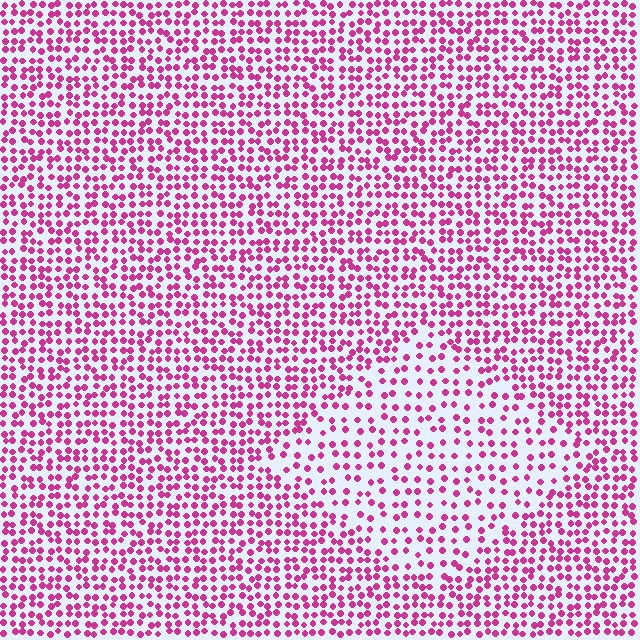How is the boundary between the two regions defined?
The boundary is defined by a change in element density (approximately 1.8x ratio). All elements are the same color, size, and shape.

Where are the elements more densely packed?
The elements are more densely packed outside the diamond boundary.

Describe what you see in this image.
The image contains small magenta elements arranged at two different densities. A diamond-shaped region is visible where the elements are less densely packed than the surrounding area.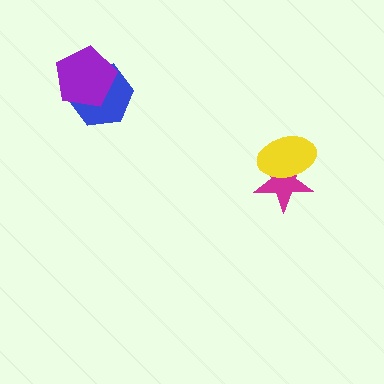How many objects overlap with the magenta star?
1 object overlaps with the magenta star.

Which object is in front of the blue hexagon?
The purple pentagon is in front of the blue hexagon.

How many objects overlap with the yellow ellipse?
1 object overlaps with the yellow ellipse.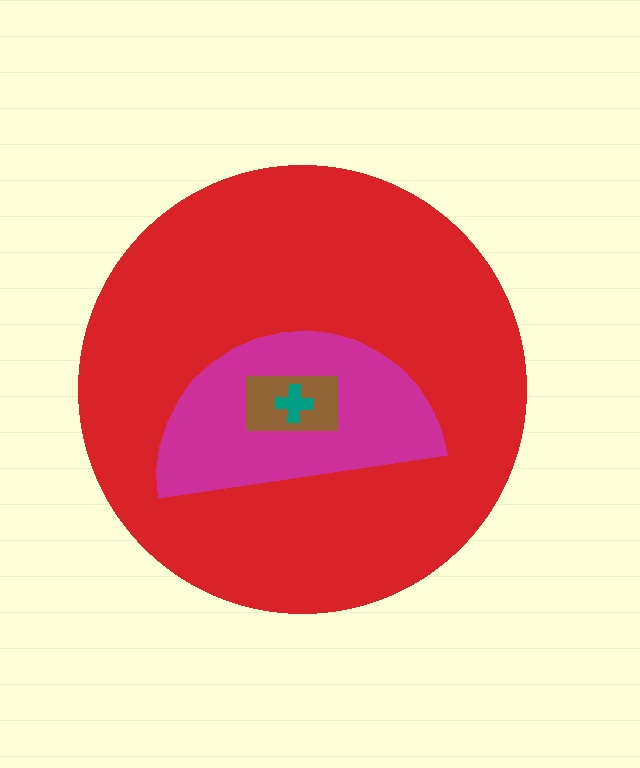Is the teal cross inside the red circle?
Yes.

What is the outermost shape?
The red circle.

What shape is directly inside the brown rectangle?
The teal cross.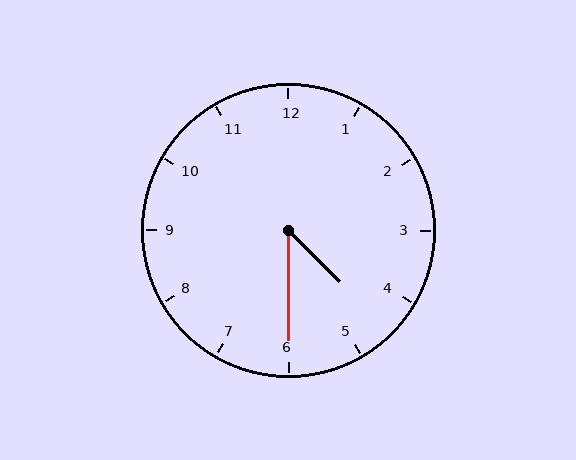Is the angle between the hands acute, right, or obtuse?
It is acute.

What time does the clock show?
4:30.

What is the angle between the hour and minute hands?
Approximately 45 degrees.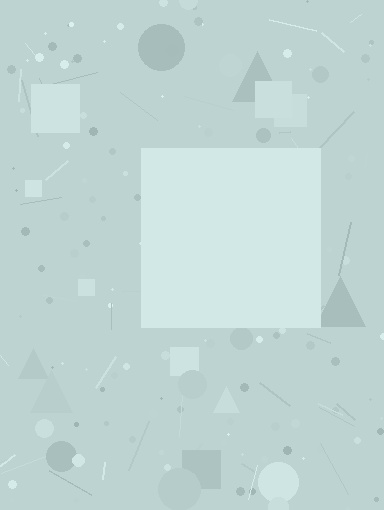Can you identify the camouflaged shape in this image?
The camouflaged shape is a square.